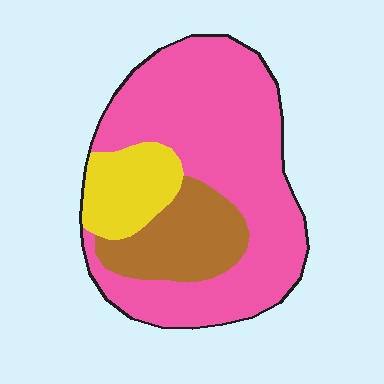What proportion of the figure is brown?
Brown takes up about one fifth (1/5) of the figure.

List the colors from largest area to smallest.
From largest to smallest: pink, brown, yellow.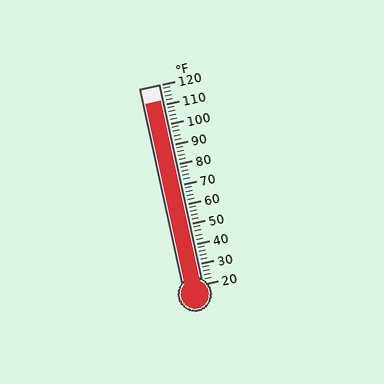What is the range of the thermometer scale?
The thermometer scale ranges from 20°F to 120°F.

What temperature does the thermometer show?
The thermometer shows approximately 112°F.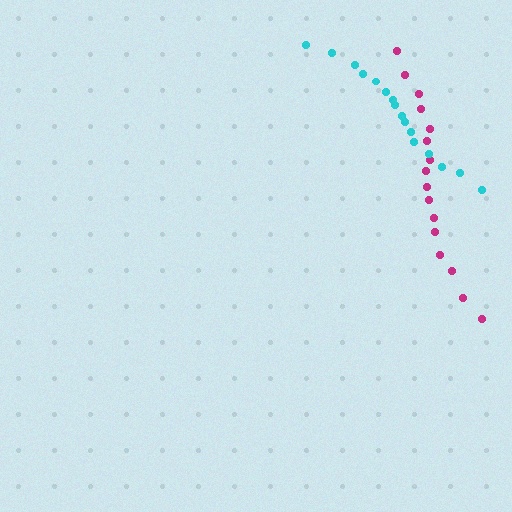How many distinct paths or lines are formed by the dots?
There are 2 distinct paths.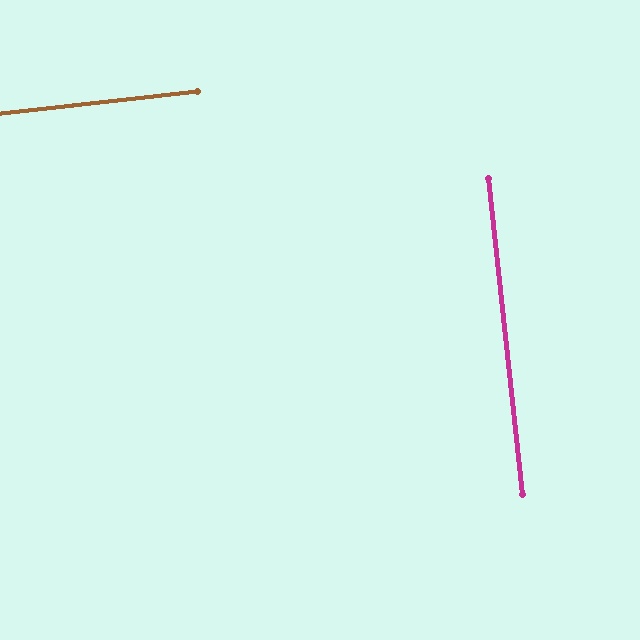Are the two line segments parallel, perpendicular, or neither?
Perpendicular — they meet at approximately 90°.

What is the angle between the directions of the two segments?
Approximately 90 degrees.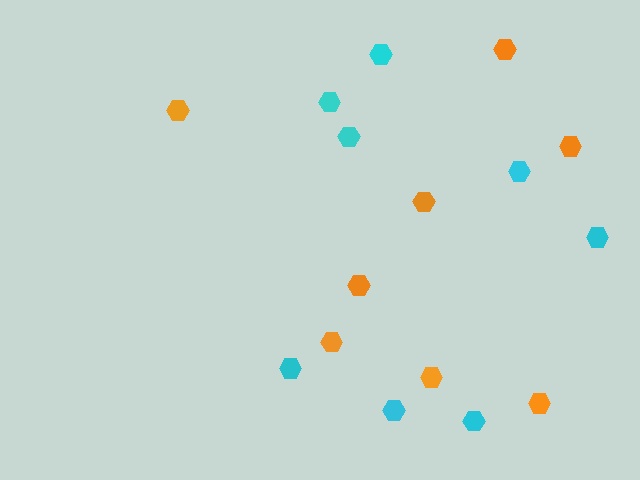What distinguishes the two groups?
There are 2 groups: one group of orange hexagons (8) and one group of cyan hexagons (8).